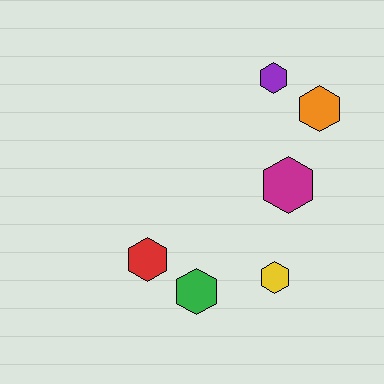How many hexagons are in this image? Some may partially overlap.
There are 6 hexagons.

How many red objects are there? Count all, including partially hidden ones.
There is 1 red object.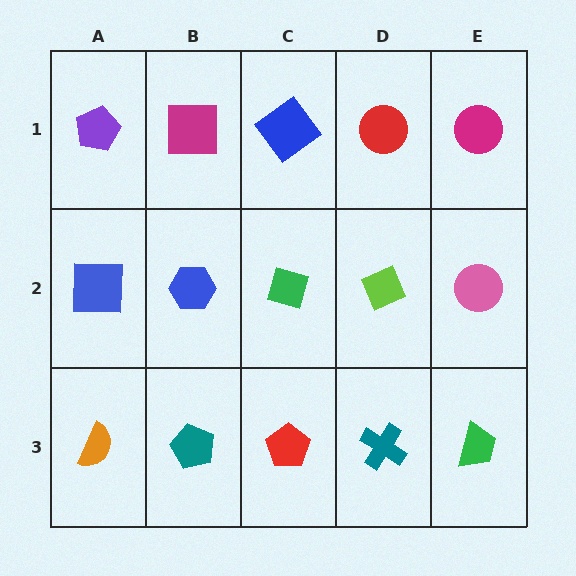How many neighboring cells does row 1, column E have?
2.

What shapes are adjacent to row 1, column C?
A green diamond (row 2, column C), a magenta square (row 1, column B), a red circle (row 1, column D).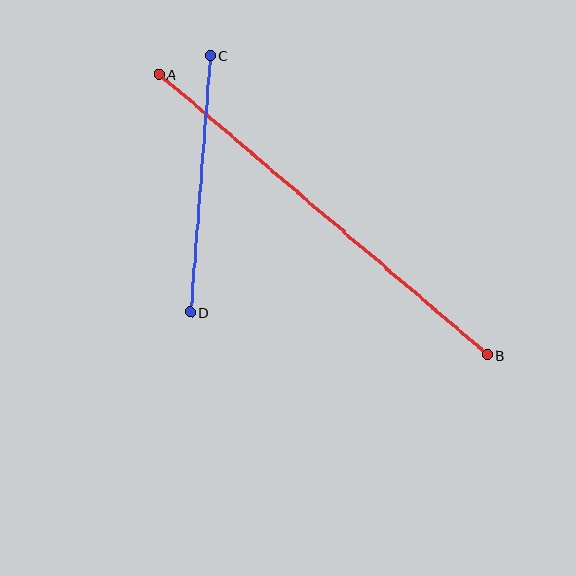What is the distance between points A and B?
The distance is approximately 432 pixels.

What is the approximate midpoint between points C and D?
The midpoint is at approximately (200, 184) pixels.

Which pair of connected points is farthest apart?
Points A and B are farthest apart.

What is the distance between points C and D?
The distance is approximately 258 pixels.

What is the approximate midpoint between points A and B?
The midpoint is at approximately (323, 215) pixels.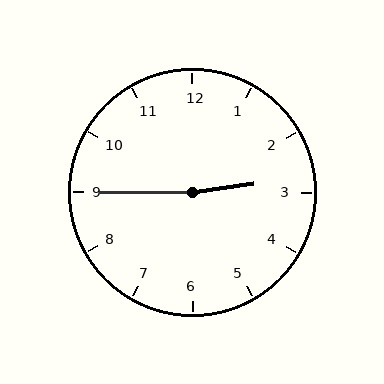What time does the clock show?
2:45.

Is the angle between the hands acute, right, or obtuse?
It is obtuse.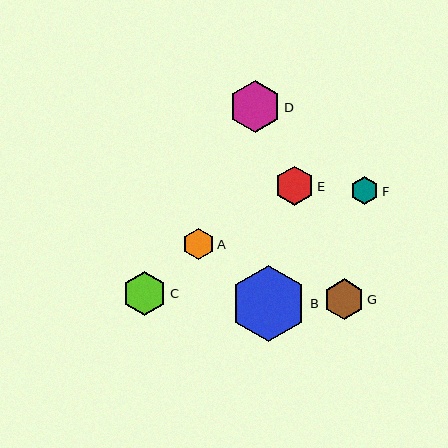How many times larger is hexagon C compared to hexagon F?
Hexagon C is approximately 1.6 times the size of hexagon F.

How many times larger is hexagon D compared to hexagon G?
Hexagon D is approximately 1.3 times the size of hexagon G.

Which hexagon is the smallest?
Hexagon F is the smallest with a size of approximately 28 pixels.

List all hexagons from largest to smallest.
From largest to smallest: B, D, C, G, E, A, F.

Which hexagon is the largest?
Hexagon B is the largest with a size of approximately 77 pixels.